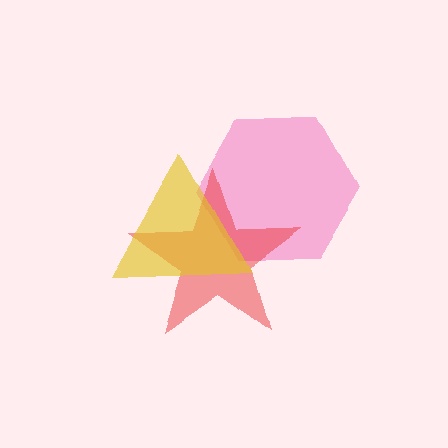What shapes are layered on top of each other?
The layered shapes are: a pink hexagon, a red star, a yellow triangle.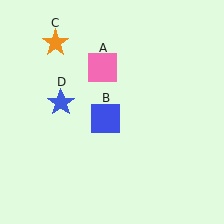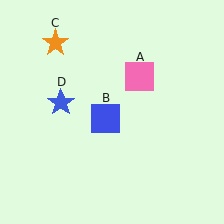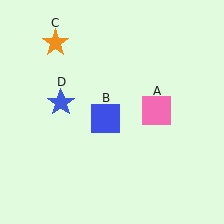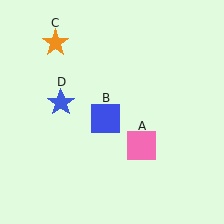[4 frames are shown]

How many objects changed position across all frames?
1 object changed position: pink square (object A).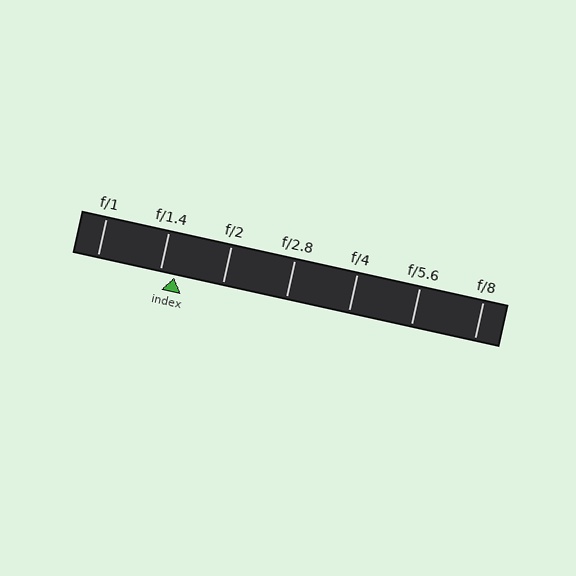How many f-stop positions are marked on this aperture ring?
There are 7 f-stop positions marked.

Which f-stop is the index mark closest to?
The index mark is closest to f/1.4.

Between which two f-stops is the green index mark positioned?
The index mark is between f/1.4 and f/2.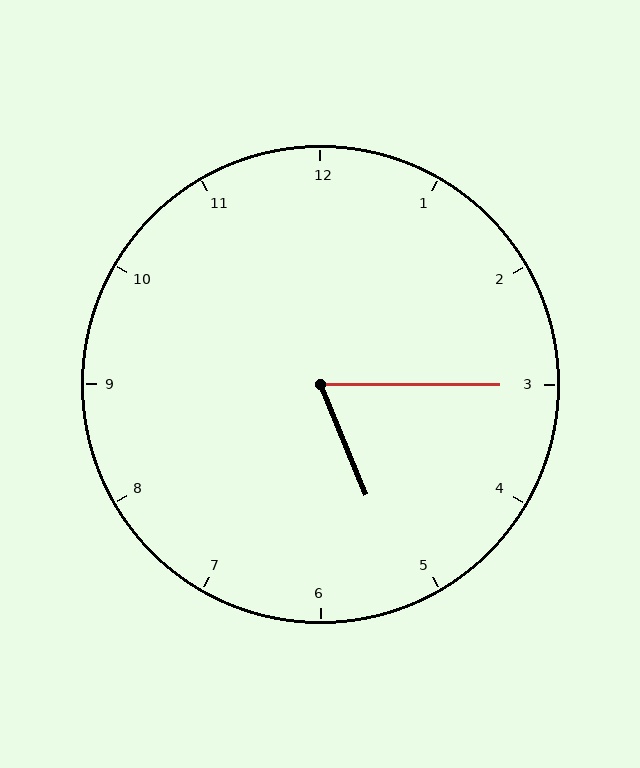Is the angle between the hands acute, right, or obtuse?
It is acute.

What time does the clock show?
5:15.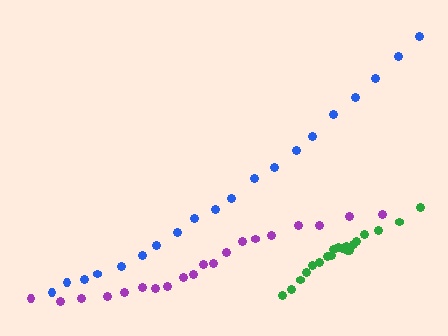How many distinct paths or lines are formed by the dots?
There are 3 distinct paths.